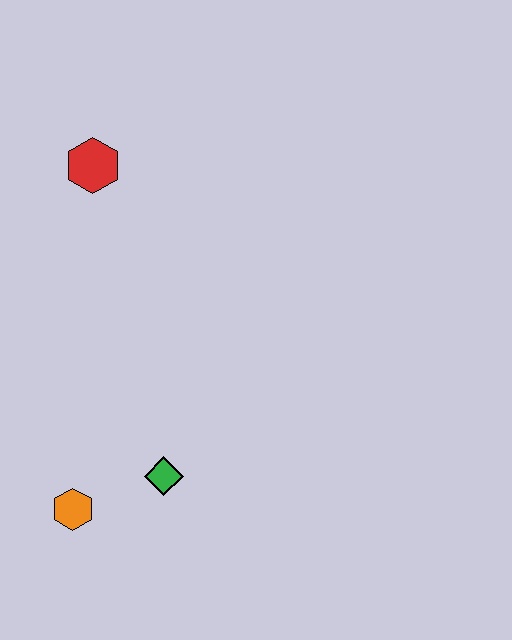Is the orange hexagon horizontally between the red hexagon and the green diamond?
No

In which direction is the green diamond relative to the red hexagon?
The green diamond is below the red hexagon.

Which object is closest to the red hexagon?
The green diamond is closest to the red hexagon.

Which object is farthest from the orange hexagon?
The red hexagon is farthest from the orange hexagon.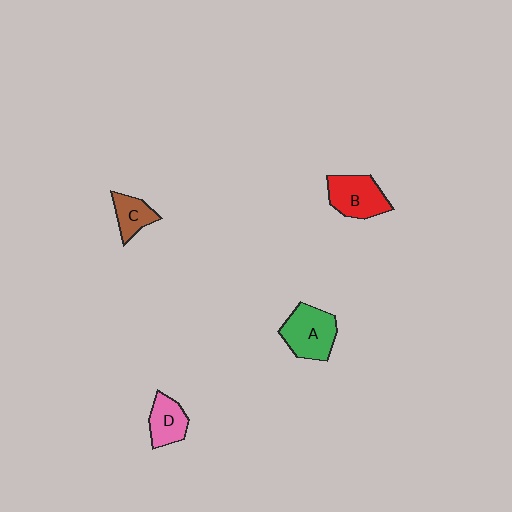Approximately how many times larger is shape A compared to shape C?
Approximately 1.8 times.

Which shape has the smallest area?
Shape C (brown).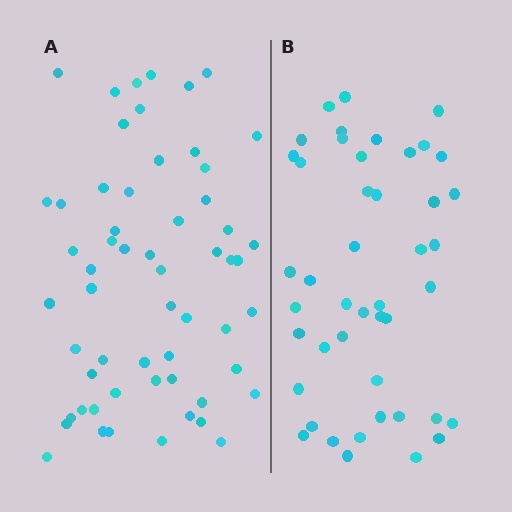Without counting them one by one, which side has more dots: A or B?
Region A (the left region) has more dots.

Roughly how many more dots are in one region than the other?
Region A has approximately 15 more dots than region B.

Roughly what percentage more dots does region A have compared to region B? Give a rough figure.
About 30% more.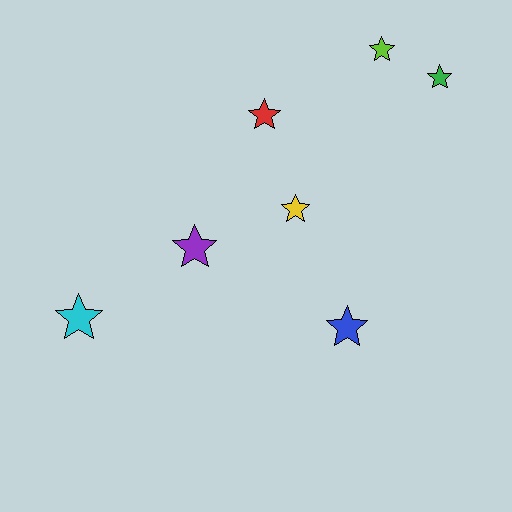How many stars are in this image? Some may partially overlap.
There are 7 stars.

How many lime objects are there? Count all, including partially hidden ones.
There is 1 lime object.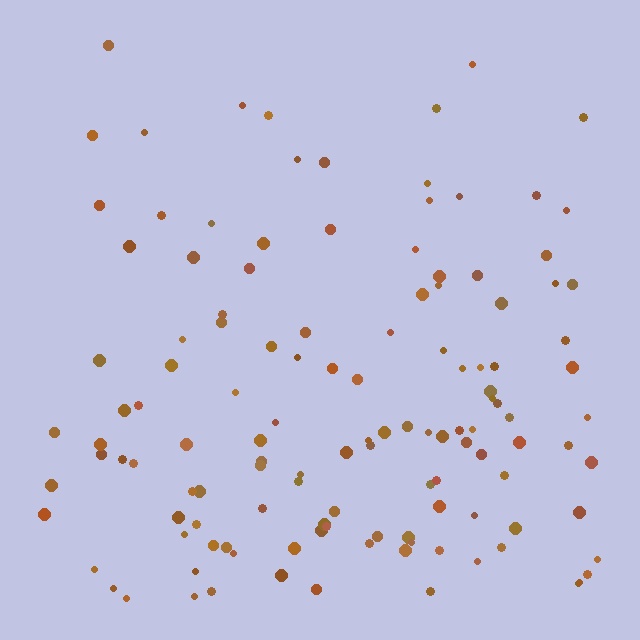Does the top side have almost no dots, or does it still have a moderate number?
Still a moderate number, just noticeably fewer than the bottom.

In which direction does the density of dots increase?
From top to bottom, with the bottom side densest.